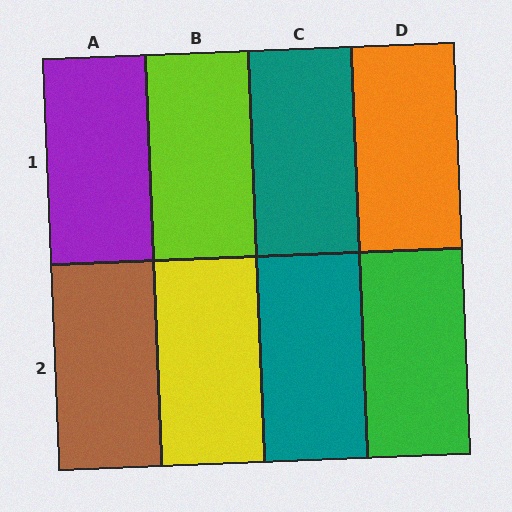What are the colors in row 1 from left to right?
Purple, lime, teal, orange.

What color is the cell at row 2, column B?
Yellow.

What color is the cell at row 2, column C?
Teal.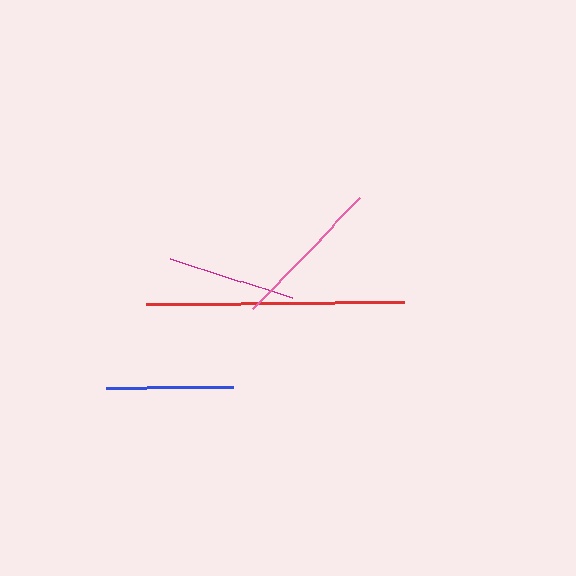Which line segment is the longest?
The red line is the longest at approximately 258 pixels.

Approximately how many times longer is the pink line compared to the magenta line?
The pink line is approximately 1.2 times the length of the magenta line.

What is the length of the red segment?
The red segment is approximately 258 pixels long.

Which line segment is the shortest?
The blue line is the shortest at approximately 127 pixels.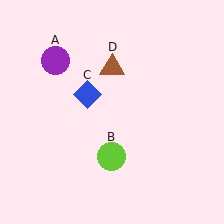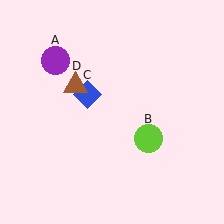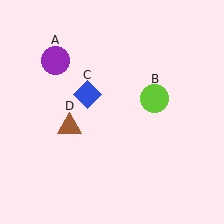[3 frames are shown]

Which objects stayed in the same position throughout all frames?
Purple circle (object A) and blue diamond (object C) remained stationary.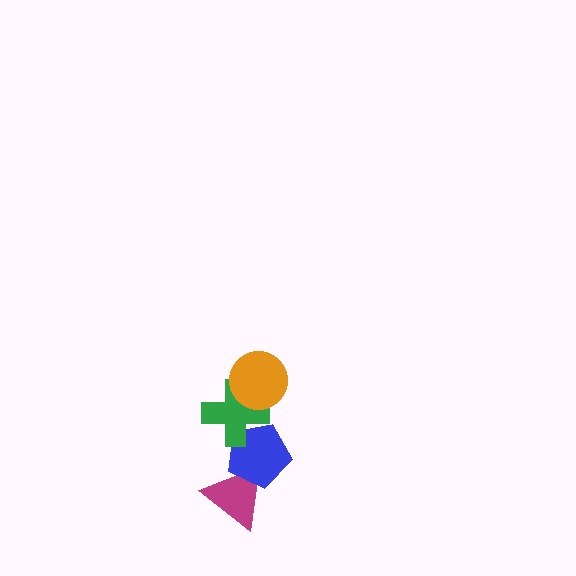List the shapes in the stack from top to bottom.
From top to bottom: the orange circle, the green cross, the blue pentagon, the magenta triangle.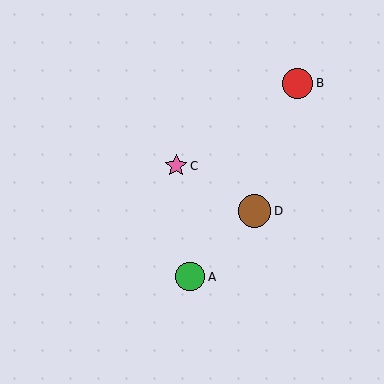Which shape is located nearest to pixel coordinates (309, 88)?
The red circle (labeled B) at (298, 83) is nearest to that location.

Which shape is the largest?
The brown circle (labeled D) is the largest.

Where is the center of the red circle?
The center of the red circle is at (298, 83).